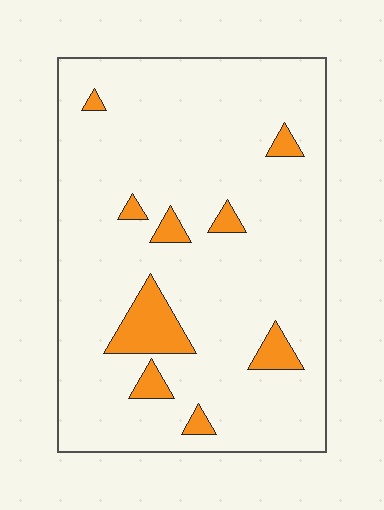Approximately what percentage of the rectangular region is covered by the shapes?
Approximately 10%.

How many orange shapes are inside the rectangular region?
9.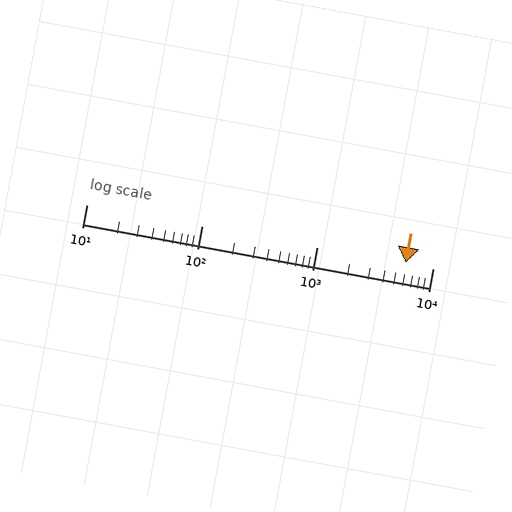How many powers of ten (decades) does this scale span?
The scale spans 3 decades, from 10 to 10000.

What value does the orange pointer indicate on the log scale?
The pointer indicates approximately 5800.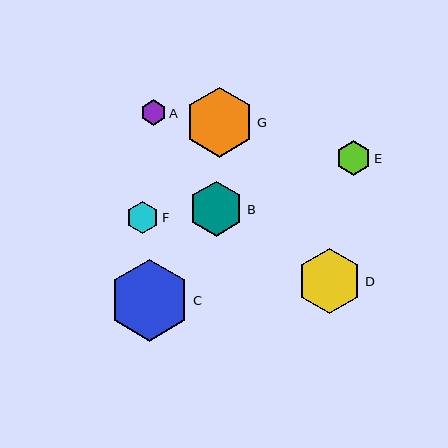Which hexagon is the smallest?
Hexagon A is the smallest with a size of approximately 25 pixels.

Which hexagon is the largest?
Hexagon C is the largest with a size of approximately 81 pixels.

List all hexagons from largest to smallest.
From largest to smallest: C, G, D, B, E, F, A.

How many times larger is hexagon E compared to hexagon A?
Hexagon E is approximately 1.4 times the size of hexagon A.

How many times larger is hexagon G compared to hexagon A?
Hexagon G is approximately 2.7 times the size of hexagon A.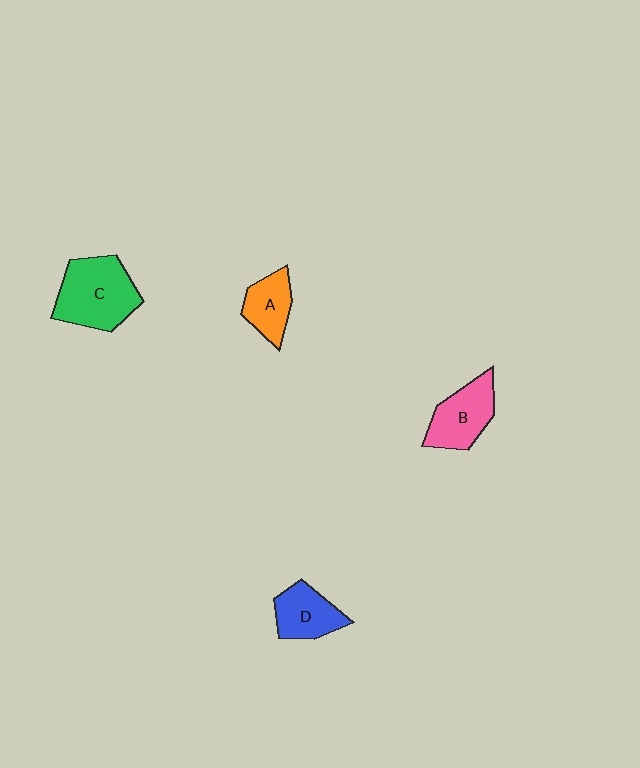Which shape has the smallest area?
Shape A (orange).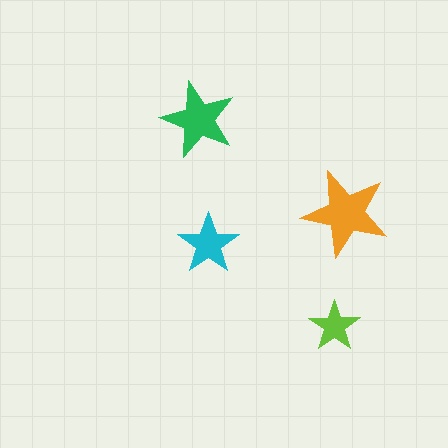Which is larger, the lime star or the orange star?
The orange one.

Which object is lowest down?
The lime star is bottommost.